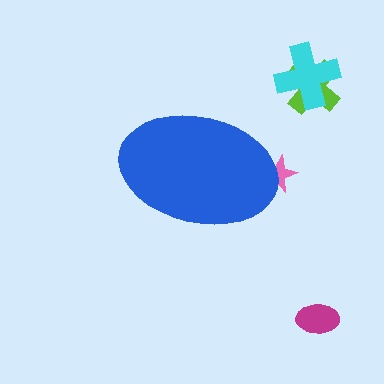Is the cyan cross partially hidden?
No, the cyan cross is fully visible.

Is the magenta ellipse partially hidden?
No, the magenta ellipse is fully visible.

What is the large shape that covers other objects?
A blue ellipse.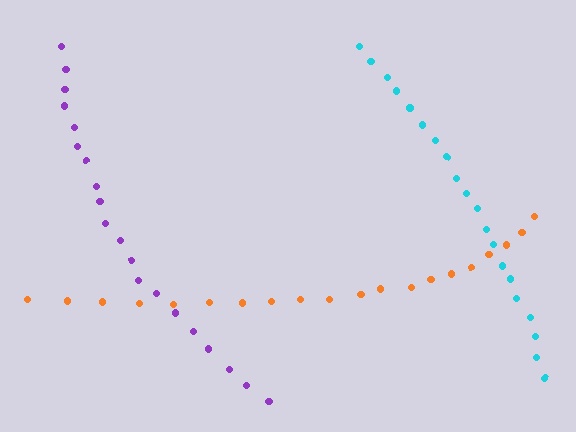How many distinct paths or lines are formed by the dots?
There are 3 distinct paths.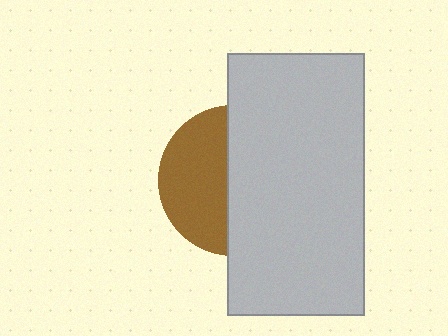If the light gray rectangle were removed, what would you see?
You would see the complete brown circle.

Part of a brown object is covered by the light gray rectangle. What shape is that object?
It is a circle.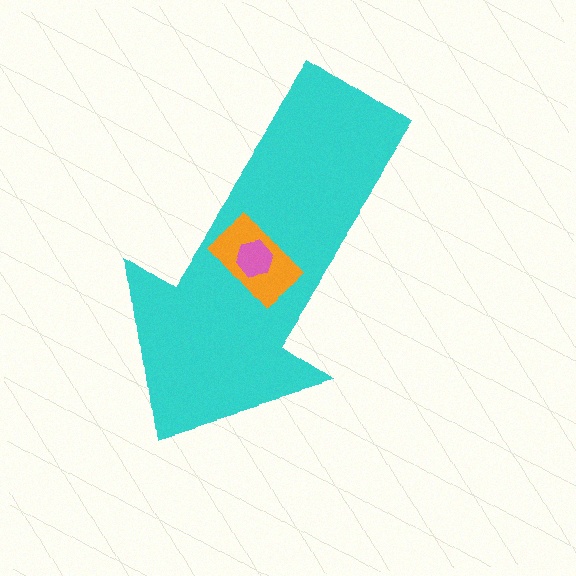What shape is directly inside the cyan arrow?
The orange rectangle.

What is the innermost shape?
The pink hexagon.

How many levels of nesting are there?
3.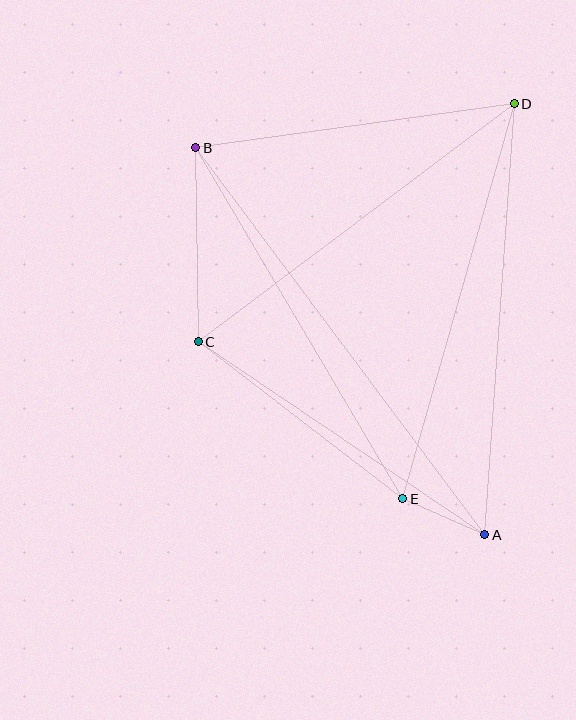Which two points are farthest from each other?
Points A and B are farthest from each other.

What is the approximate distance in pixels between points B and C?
The distance between B and C is approximately 194 pixels.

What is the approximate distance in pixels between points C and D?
The distance between C and D is approximately 396 pixels.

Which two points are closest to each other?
Points A and E are closest to each other.